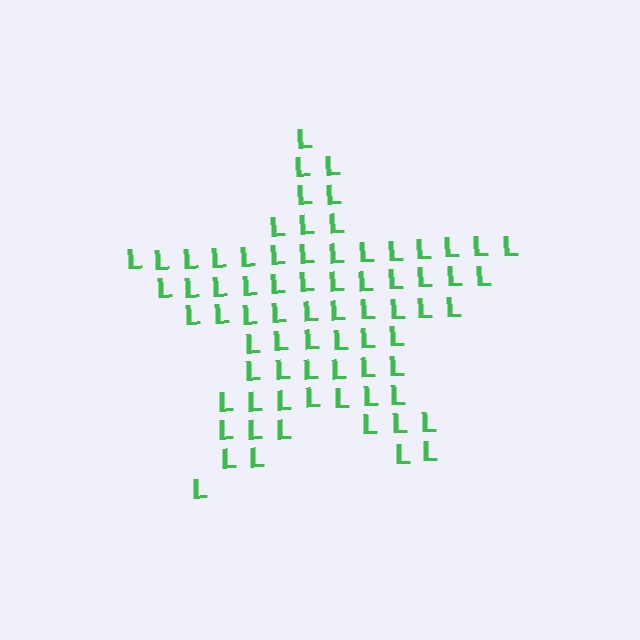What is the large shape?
The large shape is a star.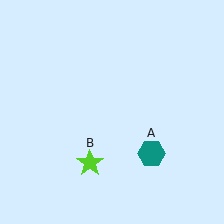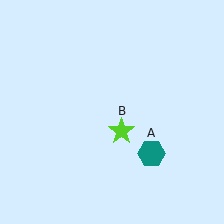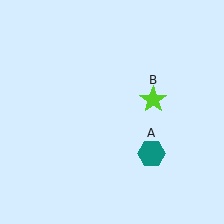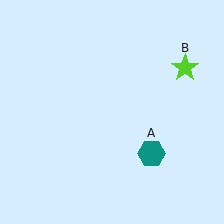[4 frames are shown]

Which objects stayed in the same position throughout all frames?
Teal hexagon (object A) remained stationary.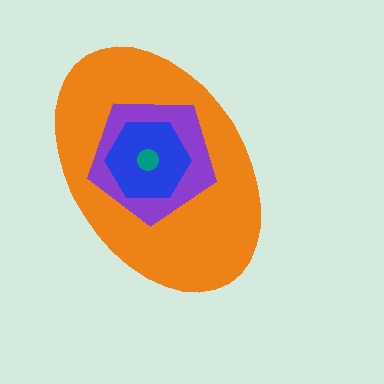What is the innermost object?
The teal circle.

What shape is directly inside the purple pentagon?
The blue hexagon.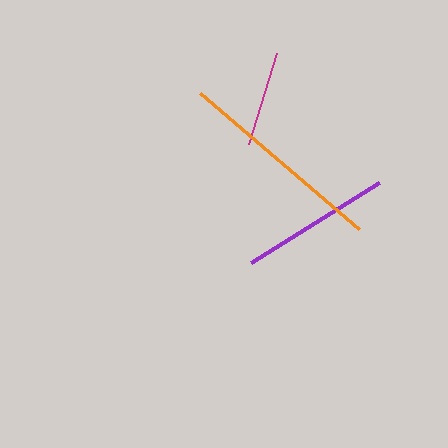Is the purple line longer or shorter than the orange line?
The orange line is longer than the purple line.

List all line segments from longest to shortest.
From longest to shortest: orange, purple, magenta.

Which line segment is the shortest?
The magenta line is the shortest at approximately 95 pixels.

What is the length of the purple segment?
The purple segment is approximately 151 pixels long.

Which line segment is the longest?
The orange line is the longest at approximately 210 pixels.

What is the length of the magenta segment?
The magenta segment is approximately 95 pixels long.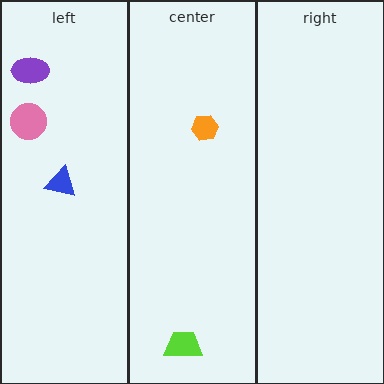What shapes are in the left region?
The purple ellipse, the blue triangle, the pink circle.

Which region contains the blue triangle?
The left region.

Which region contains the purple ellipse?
The left region.